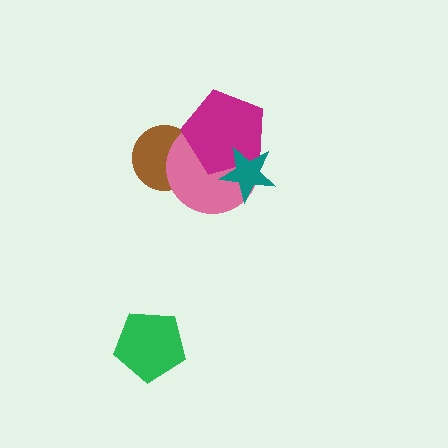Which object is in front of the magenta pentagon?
The teal star is in front of the magenta pentagon.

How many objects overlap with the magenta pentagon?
3 objects overlap with the magenta pentagon.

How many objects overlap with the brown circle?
2 objects overlap with the brown circle.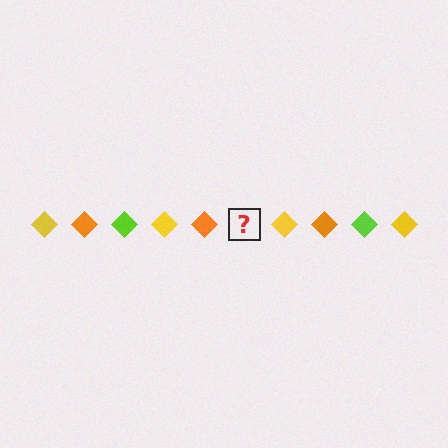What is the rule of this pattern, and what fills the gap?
The rule is that the pattern cycles through yellow, orange, lime diamonds. The gap should be filled with a lime diamond.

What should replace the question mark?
The question mark should be replaced with a lime diamond.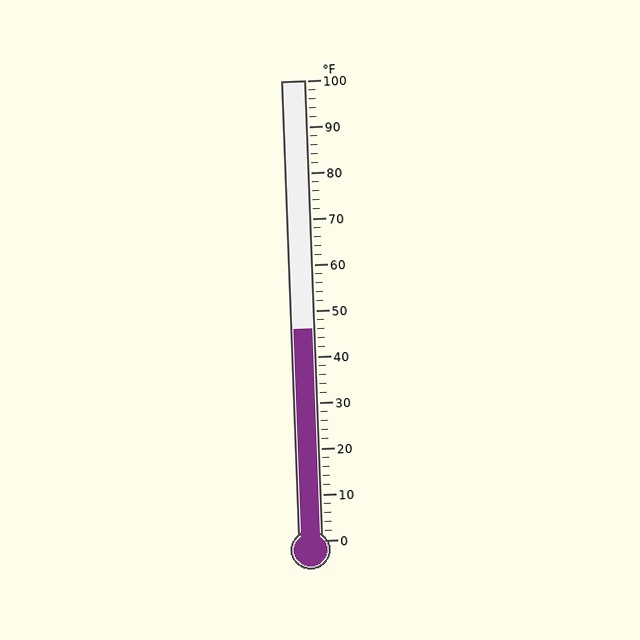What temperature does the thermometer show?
The thermometer shows approximately 46°F.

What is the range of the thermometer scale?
The thermometer scale ranges from 0°F to 100°F.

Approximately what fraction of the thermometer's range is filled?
The thermometer is filled to approximately 45% of its range.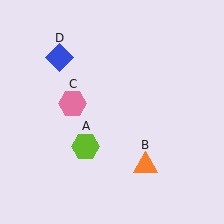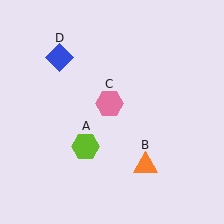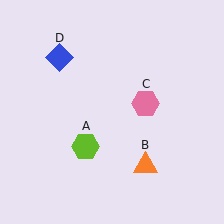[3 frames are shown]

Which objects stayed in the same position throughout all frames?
Lime hexagon (object A) and orange triangle (object B) and blue diamond (object D) remained stationary.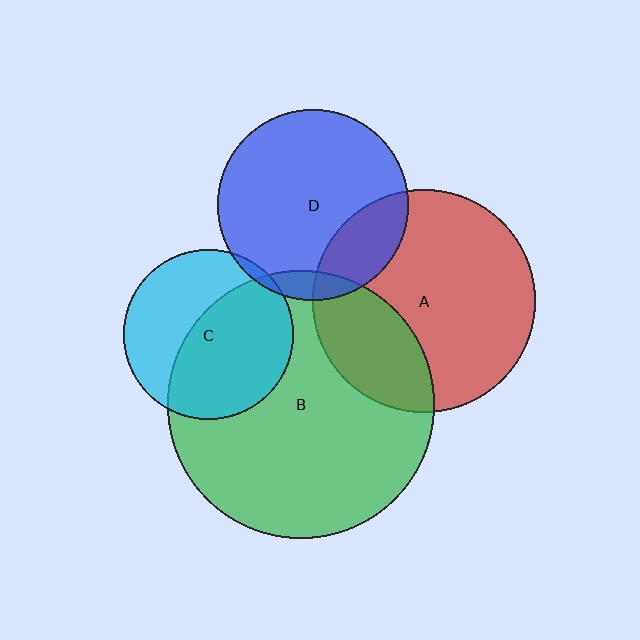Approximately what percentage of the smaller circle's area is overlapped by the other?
Approximately 30%.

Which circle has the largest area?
Circle B (green).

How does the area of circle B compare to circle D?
Approximately 2.0 times.